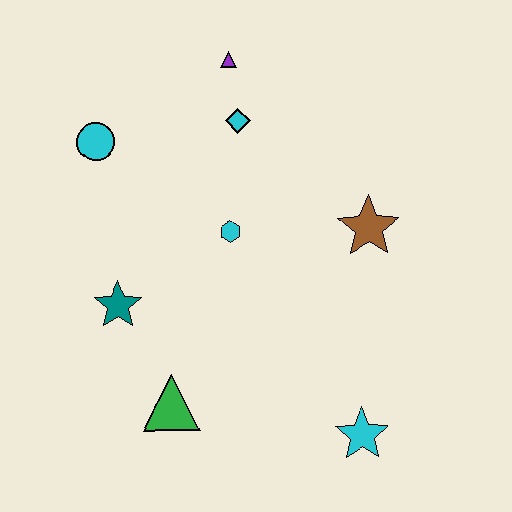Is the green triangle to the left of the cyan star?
Yes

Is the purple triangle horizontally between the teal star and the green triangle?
No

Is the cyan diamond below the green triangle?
No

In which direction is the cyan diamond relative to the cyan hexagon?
The cyan diamond is above the cyan hexagon.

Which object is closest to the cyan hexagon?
The cyan diamond is closest to the cyan hexagon.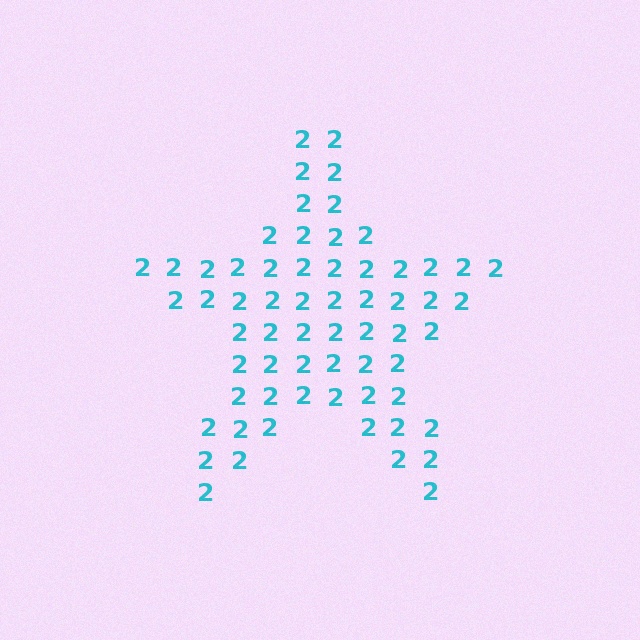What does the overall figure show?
The overall figure shows a star.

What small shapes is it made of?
It is made of small digit 2's.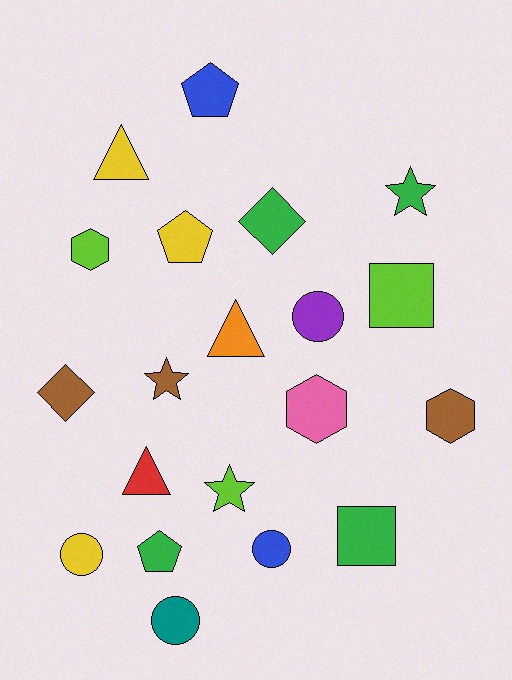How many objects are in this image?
There are 20 objects.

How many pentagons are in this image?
There are 3 pentagons.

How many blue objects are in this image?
There are 2 blue objects.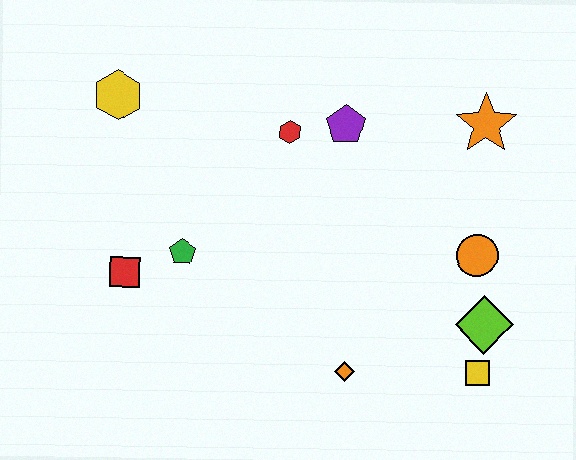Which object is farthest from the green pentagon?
The orange star is farthest from the green pentagon.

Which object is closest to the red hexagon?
The purple pentagon is closest to the red hexagon.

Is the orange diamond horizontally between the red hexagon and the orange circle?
Yes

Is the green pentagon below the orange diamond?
No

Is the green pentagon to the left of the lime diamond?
Yes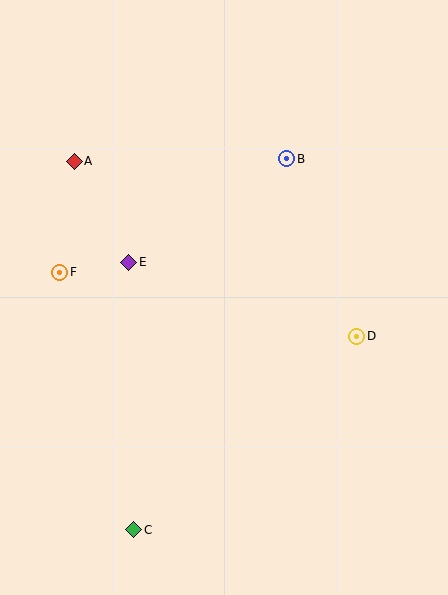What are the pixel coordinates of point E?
Point E is at (129, 262).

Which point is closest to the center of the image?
Point E at (129, 262) is closest to the center.